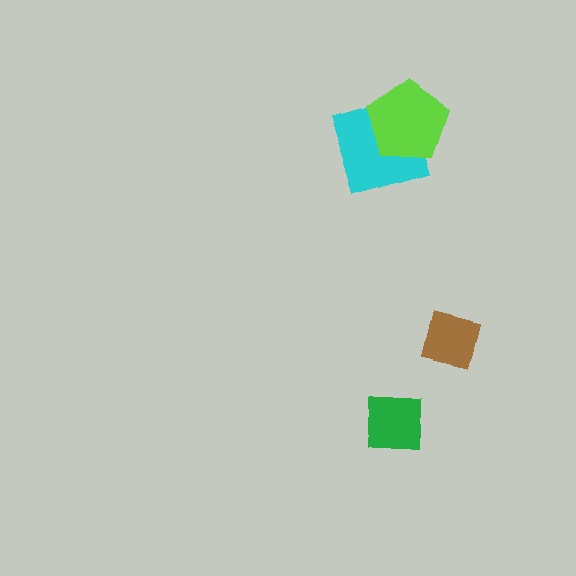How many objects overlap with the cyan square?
1 object overlaps with the cyan square.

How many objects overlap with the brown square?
0 objects overlap with the brown square.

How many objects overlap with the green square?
0 objects overlap with the green square.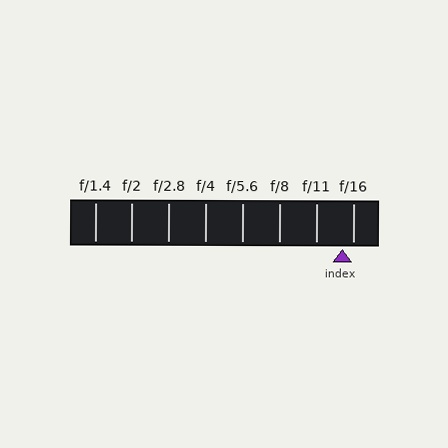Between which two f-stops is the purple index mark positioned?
The index mark is between f/11 and f/16.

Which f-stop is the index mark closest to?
The index mark is closest to f/16.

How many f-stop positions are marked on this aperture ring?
There are 8 f-stop positions marked.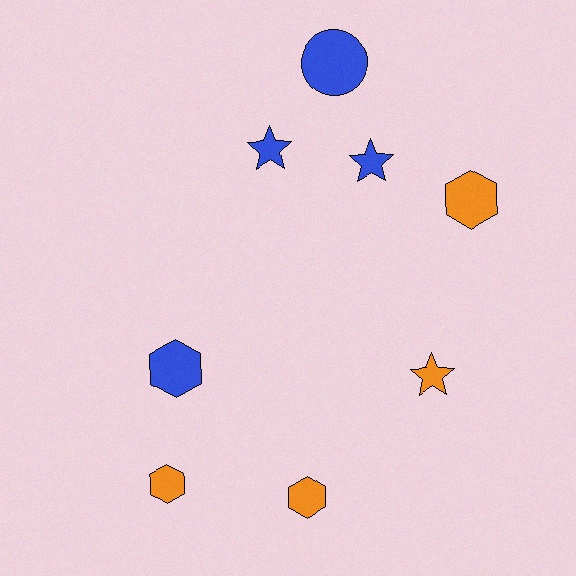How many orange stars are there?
There is 1 orange star.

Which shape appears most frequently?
Hexagon, with 4 objects.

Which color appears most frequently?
Orange, with 4 objects.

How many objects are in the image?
There are 8 objects.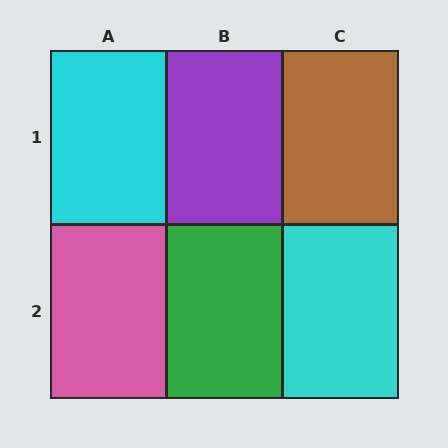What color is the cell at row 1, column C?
Brown.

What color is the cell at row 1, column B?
Purple.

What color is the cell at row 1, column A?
Cyan.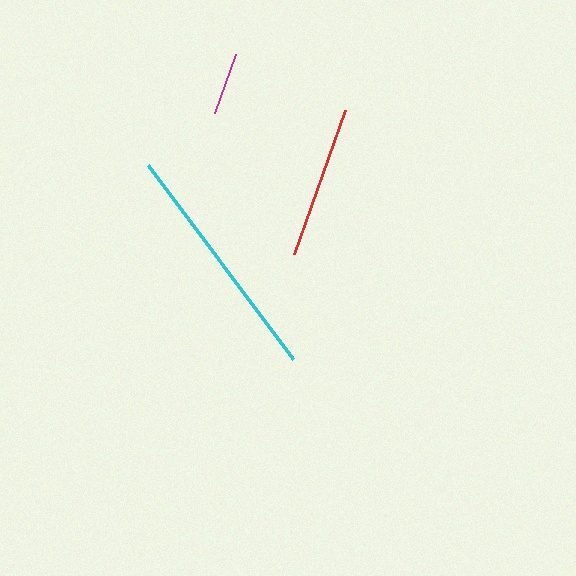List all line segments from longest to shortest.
From longest to shortest: cyan, red, magenta.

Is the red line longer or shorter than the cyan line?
The cyan line is longer than the red line.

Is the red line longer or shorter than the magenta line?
The red line is longer than the magenta line.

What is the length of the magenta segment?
The magenta segment is approximately 63 pixels long.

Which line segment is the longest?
The cyan line is the longest at approximately 242 pixels.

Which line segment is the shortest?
The magenta line is the shortest at approximately 63 pixels.